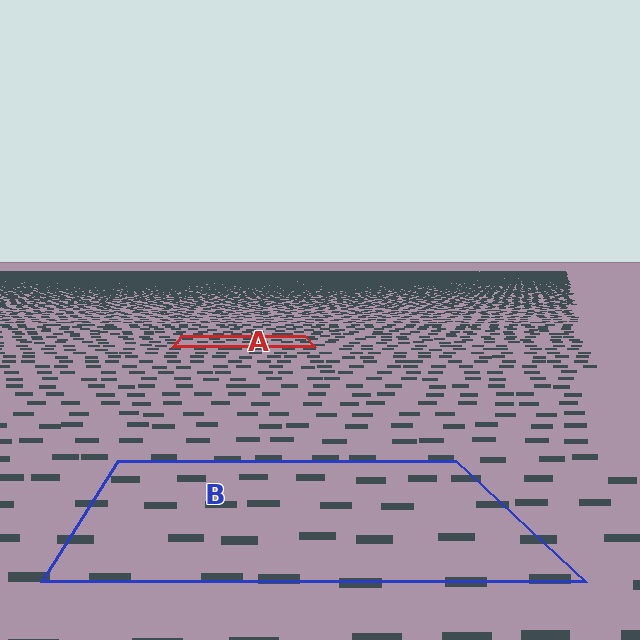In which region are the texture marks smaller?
The texture marks are smaller in region A, because it is farther away.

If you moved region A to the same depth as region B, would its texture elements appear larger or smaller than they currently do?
They would appear larger. At a closer depth, the same texture elements are projected at a bigger on-screen size.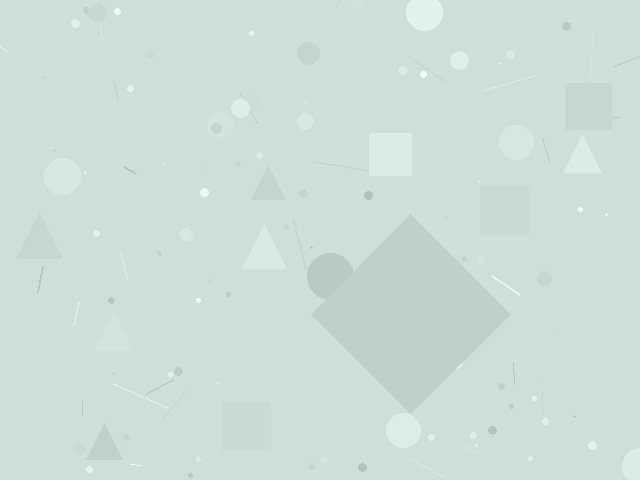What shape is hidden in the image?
A diamond is hidden in the image.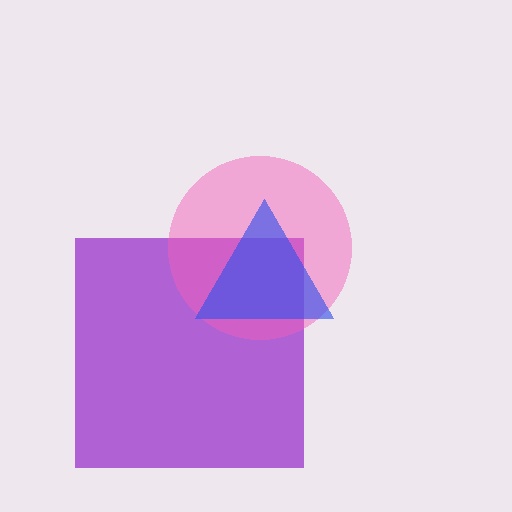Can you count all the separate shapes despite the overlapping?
Yes, there are 3 separate shapes.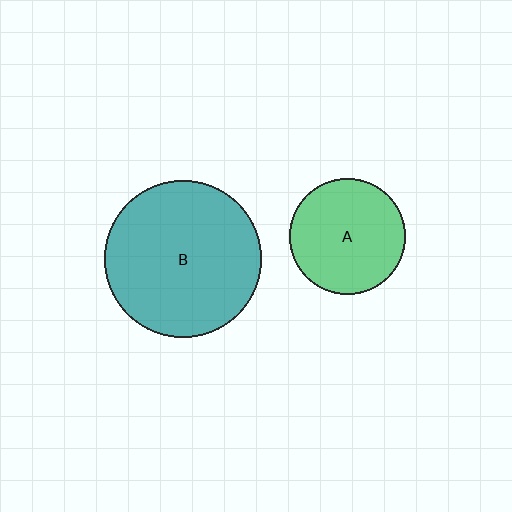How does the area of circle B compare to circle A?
Approximately 1.8 times.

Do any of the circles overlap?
No, none of the circles overlap.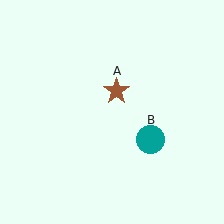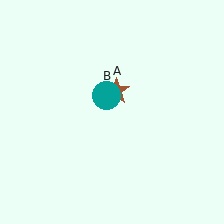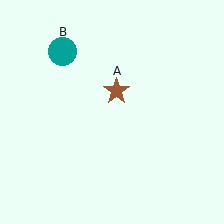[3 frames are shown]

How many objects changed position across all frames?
1 object changed position: teal circle (object B).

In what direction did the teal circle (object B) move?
The teal circle (object B) moved up and to the left.